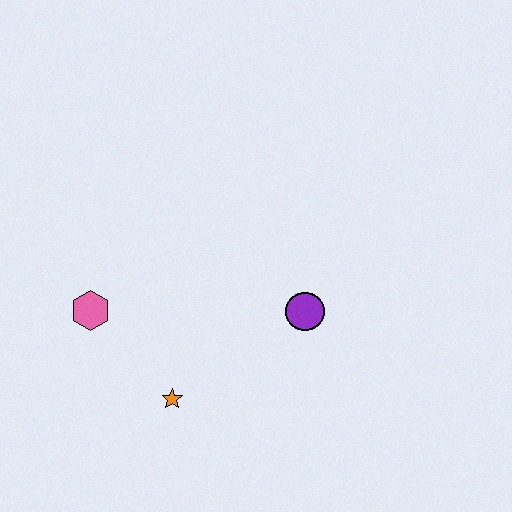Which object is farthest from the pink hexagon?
The purple circle is farthest from the pink hexagon.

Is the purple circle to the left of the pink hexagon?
No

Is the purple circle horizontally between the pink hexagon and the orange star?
No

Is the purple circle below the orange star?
No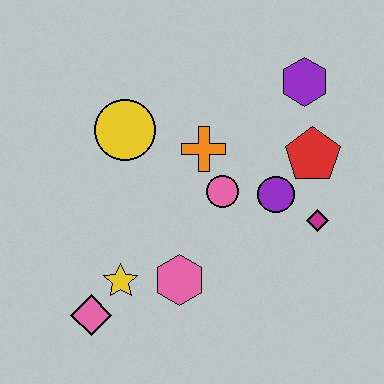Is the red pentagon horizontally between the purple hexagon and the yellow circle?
No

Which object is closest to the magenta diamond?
The purple circle is closest to the magenta diamond.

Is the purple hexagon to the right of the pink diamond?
Yes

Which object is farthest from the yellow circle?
The magenta diamond is farthest from the yellow circle.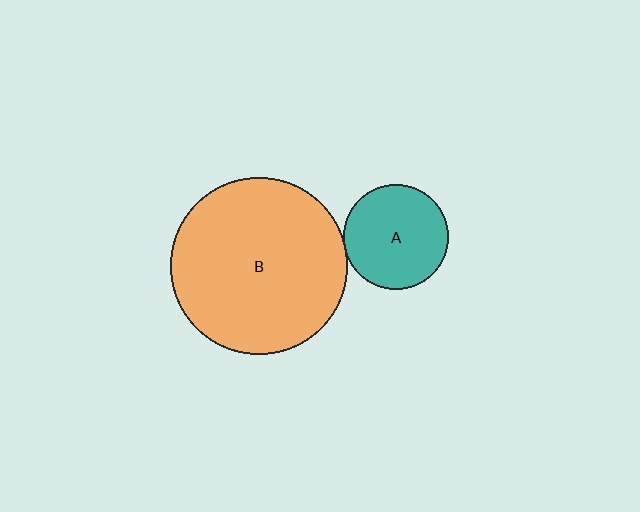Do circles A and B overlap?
Yes.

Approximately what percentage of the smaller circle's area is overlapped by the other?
Approximately 5%.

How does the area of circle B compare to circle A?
Approximately 2.8 times.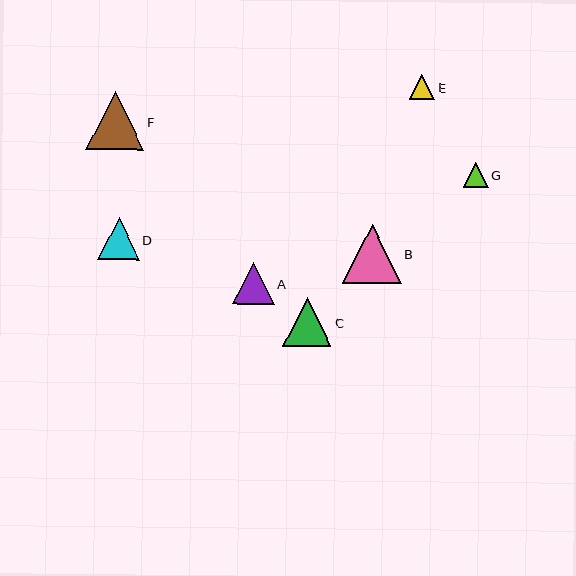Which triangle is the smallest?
Triangle G is the smallest with a size of approximately 25 pixels.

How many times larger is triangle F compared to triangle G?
Triangle F is approximately 2.3 times the size of triangle G.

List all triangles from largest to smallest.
From largest to smallest: B, F, C, D, A, E, G.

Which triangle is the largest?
Triangle B is the largest with a size of approximately 59 pixels.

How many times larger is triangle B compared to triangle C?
Triangle B is approximately 1.2 times the size of triangle C.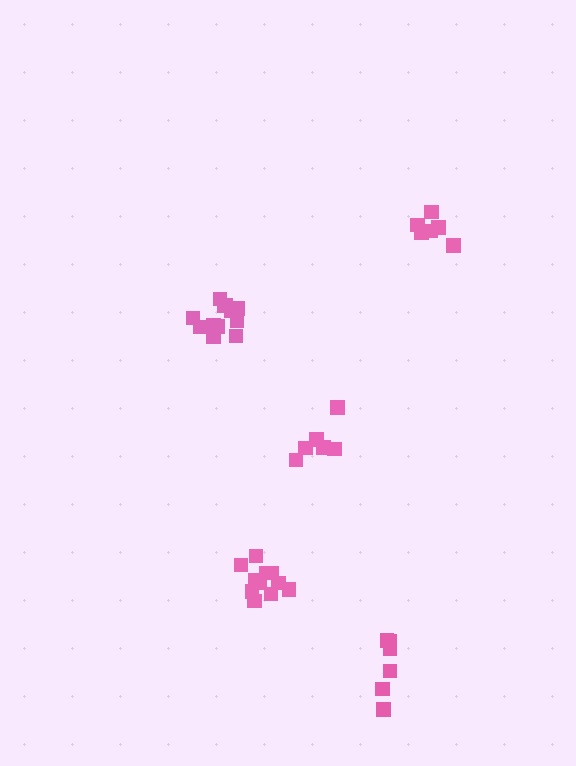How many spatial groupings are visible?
There are 5 spatial groupings.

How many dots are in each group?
Group 1: 12 dots, Group 2: 6 dots, Group 3: 6 dots, Group 4: 12 dots, Group 5: 6 dots (42 total).